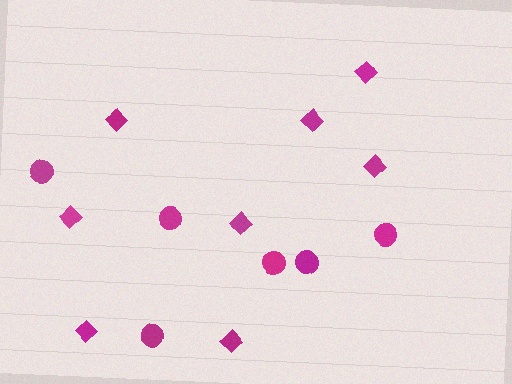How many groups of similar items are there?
There are 2 groups: one group of circles (6) and one group of diamonds (8).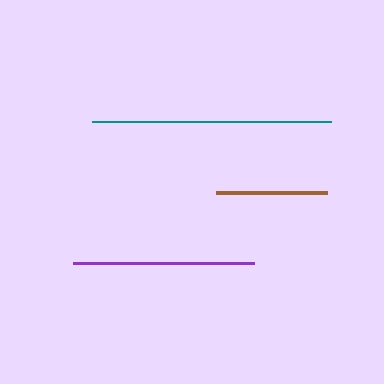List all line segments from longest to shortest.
From longest to shortest: teal, purple, brown.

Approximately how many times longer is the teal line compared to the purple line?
The teal line is approximately 1.3 times the length of the purple line.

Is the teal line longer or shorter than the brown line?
The teal line is longer than the brown line.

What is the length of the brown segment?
The brown segment is approximately 111 pixels long.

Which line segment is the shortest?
The brown line is the shortest at approximately 111 pixels.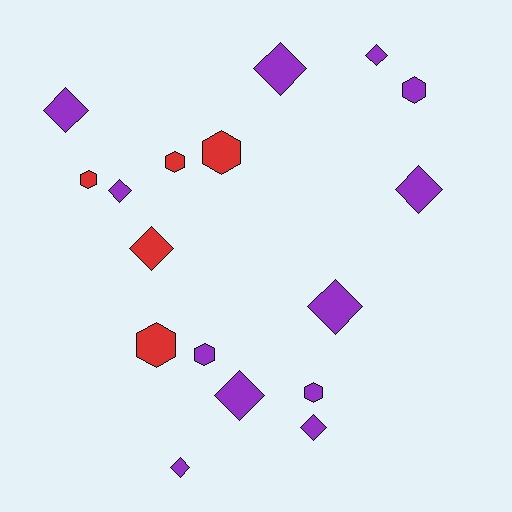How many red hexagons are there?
There are 4 red hexagons.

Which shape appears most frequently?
Diamond, with 10 objects.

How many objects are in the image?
There are 17 objects.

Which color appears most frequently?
Purple, with 12 objects.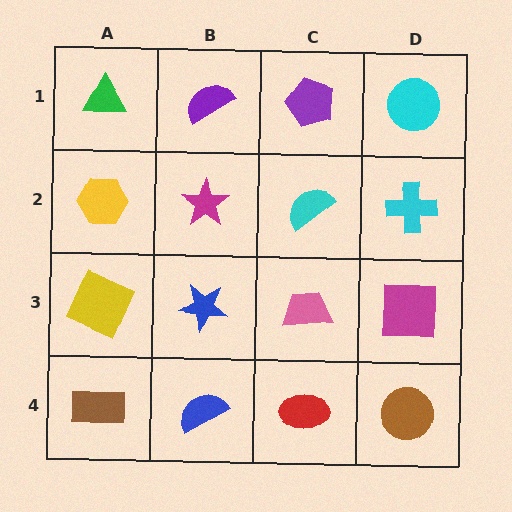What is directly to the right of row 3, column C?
A magenta square.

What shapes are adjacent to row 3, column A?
A yellow hexagon (row 2, column A), a brown rectangle (row 4, column A), a blue star (row 3, column B).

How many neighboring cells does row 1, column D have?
2.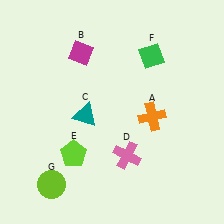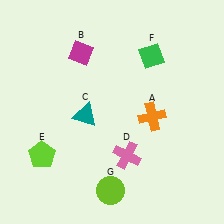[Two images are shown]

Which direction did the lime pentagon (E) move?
The lime pentagon (E) moved left.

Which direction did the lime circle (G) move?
The lime circle (G) moved right.